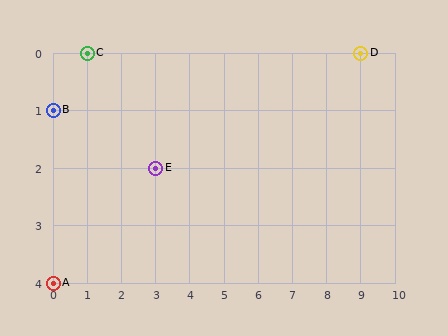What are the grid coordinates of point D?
Point D is at grid coordinates (9, 0).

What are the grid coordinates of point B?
Point B is at grid coordinates (0, 1).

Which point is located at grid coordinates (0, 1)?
Point B is at (0, 1).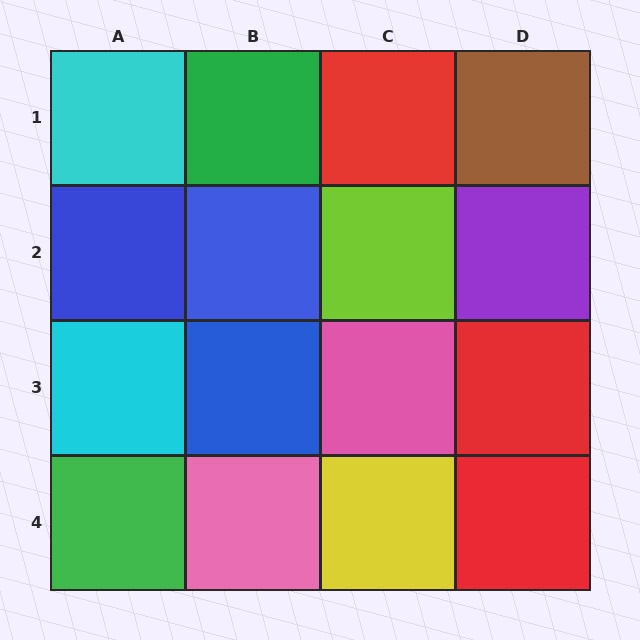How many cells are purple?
1 cell is purple.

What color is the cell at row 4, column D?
Red.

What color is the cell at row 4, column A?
Green.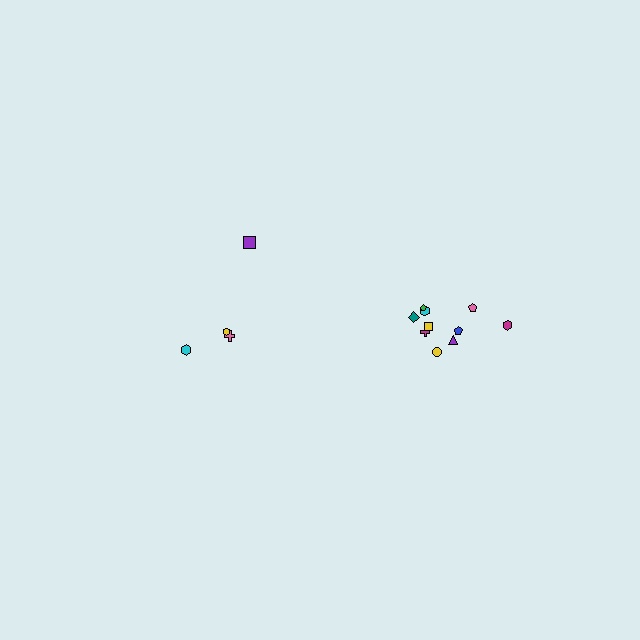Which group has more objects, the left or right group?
The right group.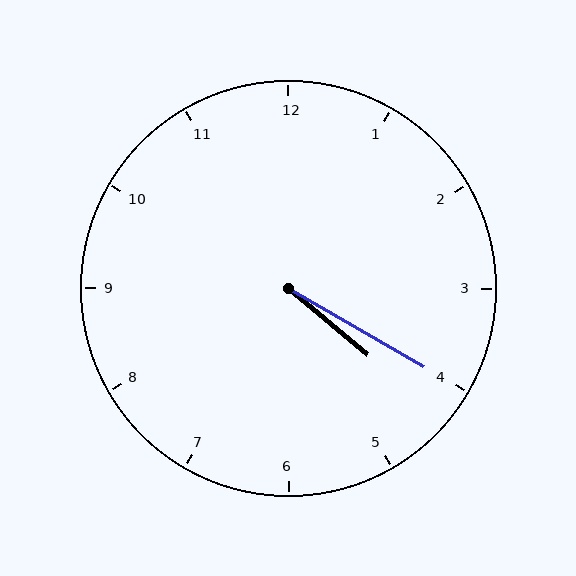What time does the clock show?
4:20.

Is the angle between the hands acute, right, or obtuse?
It is acute.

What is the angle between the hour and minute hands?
Approximately 10 degrees.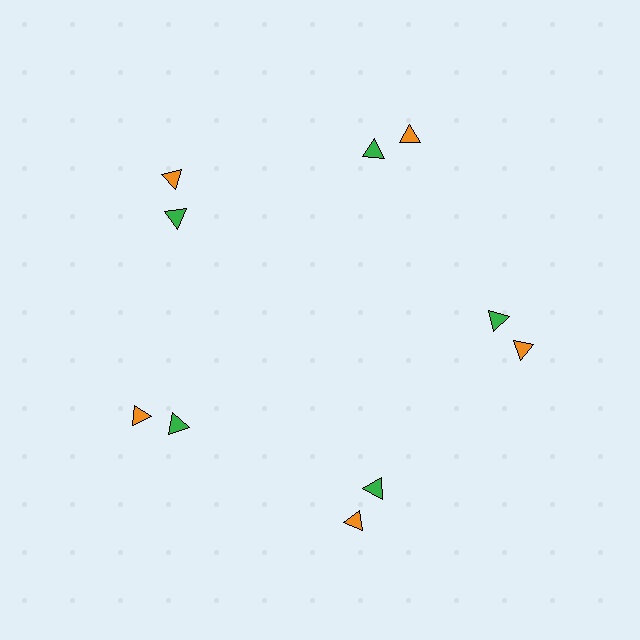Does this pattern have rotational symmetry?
Yes, this pattern has 5-fold rotational symmetry. It looks the same after rotating 72 degrees around the center.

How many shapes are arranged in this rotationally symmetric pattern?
There are 10 shapes, arranged in 5 groups of 2.